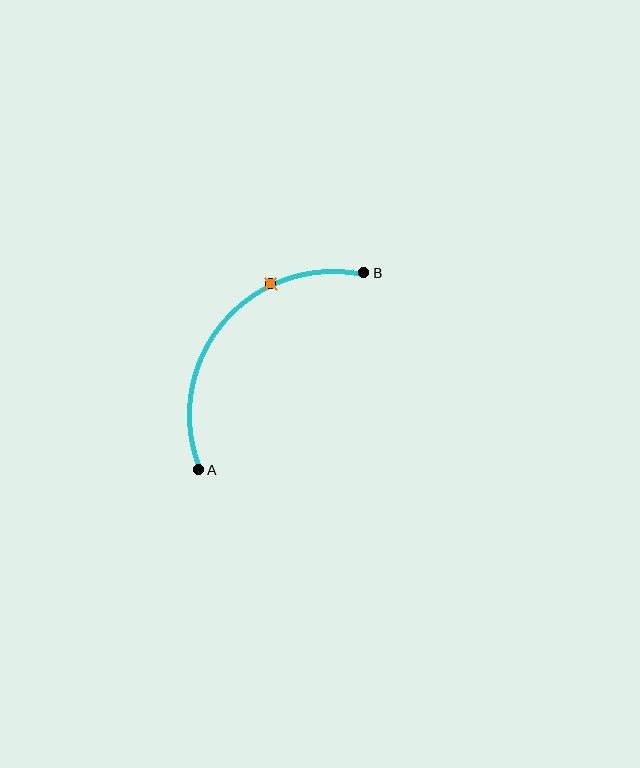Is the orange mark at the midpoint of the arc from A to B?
No. The orange mark lies on the arc but is closer to endpoint B. The arc midpoint would be at the point on the curve equidistant along the arc from both A and B.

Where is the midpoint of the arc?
The arc midpoint is the point on the curve farthest from the straight line joining A and B. It sits above and to the left of that line.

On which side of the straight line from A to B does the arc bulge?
The arc bulges above and to the left of the straight line connecting A and B.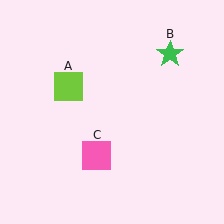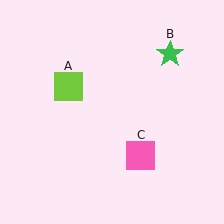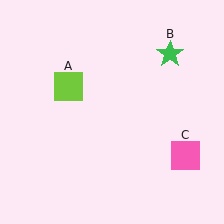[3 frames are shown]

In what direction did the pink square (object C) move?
The pink square (object C) moved right.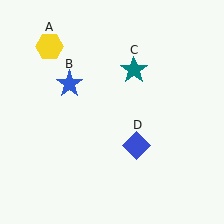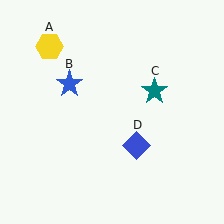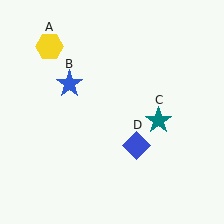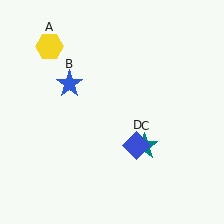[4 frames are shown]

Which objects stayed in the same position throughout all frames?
Yellow hexagon (object A) and blue star (object B) and blue diamond (object D) remained stationary.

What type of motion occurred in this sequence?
The teal star (object C) rotated clockwise around the center of the scene.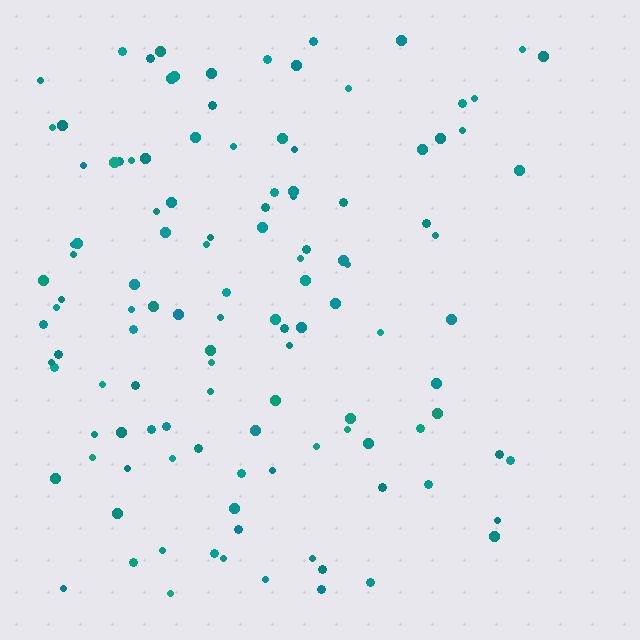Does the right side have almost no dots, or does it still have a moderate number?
Still a moderate number, just noticeably fewer than the left.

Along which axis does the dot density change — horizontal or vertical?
Horizontal.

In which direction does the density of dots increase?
From right to left, with the left side densest.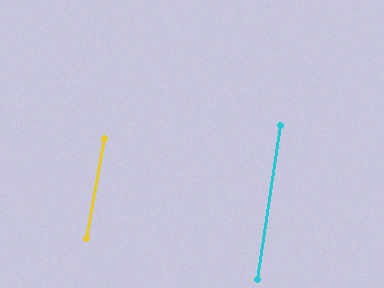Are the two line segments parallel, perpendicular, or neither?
Parallel — their directions differ by only 1.5°.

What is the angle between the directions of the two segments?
Approximately 1 degree.